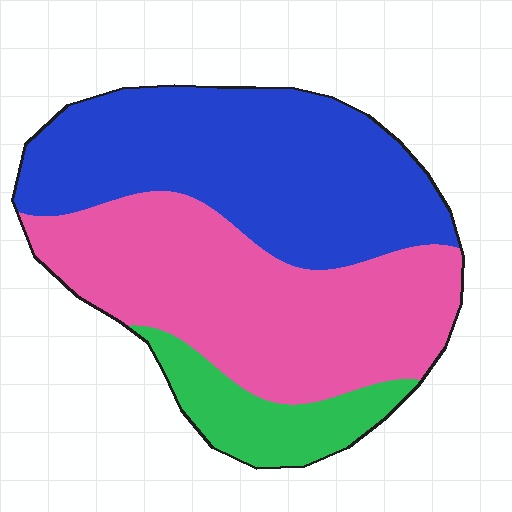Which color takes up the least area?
Green, at roughly 15%.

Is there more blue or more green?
Blue.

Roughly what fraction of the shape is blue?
Blue covers 43% of the shape.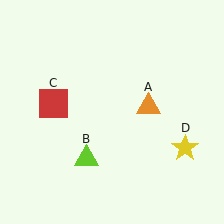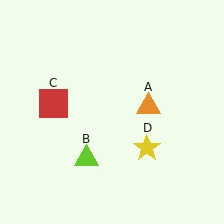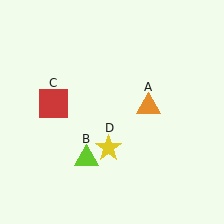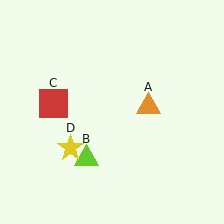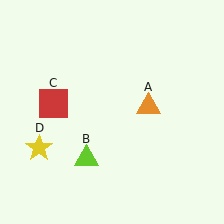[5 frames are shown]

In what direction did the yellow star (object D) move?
The yellow star (object D) moved left.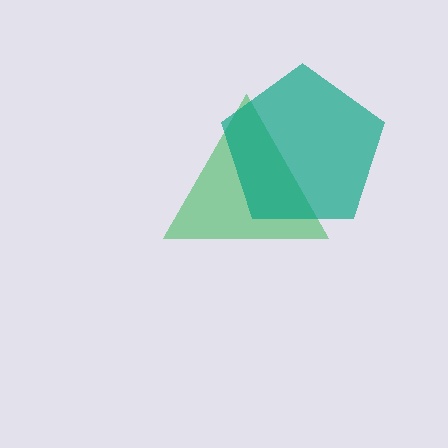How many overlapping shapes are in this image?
There are 2 overlapping shapes in the image.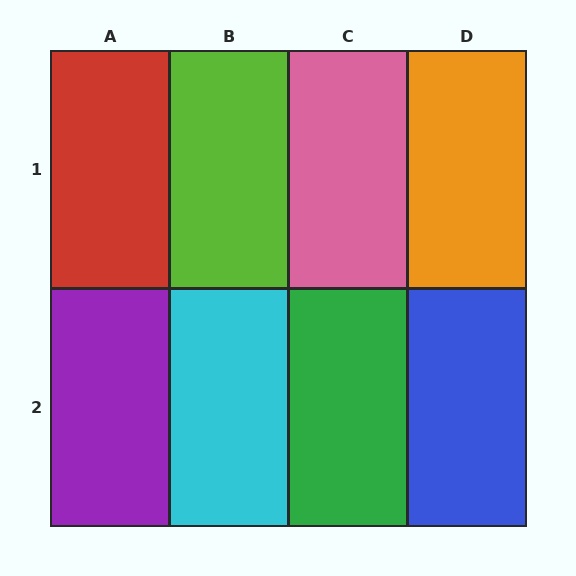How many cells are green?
1 cell is green.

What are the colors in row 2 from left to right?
Purple, cyan, green, blue.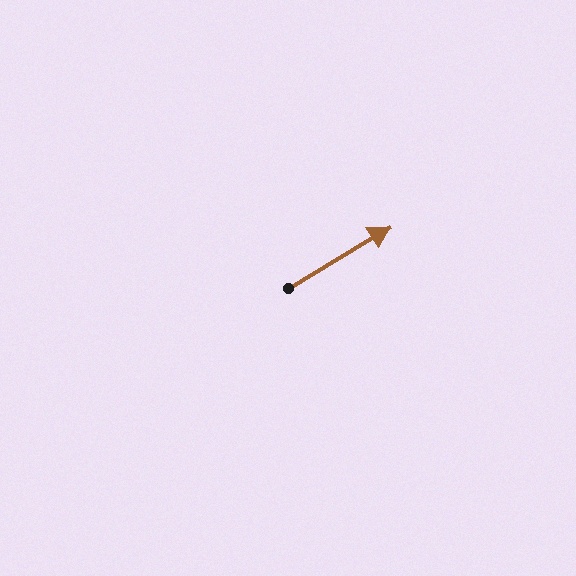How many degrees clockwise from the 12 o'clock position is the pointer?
Approximately 59 degrees.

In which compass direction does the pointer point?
Northeast.